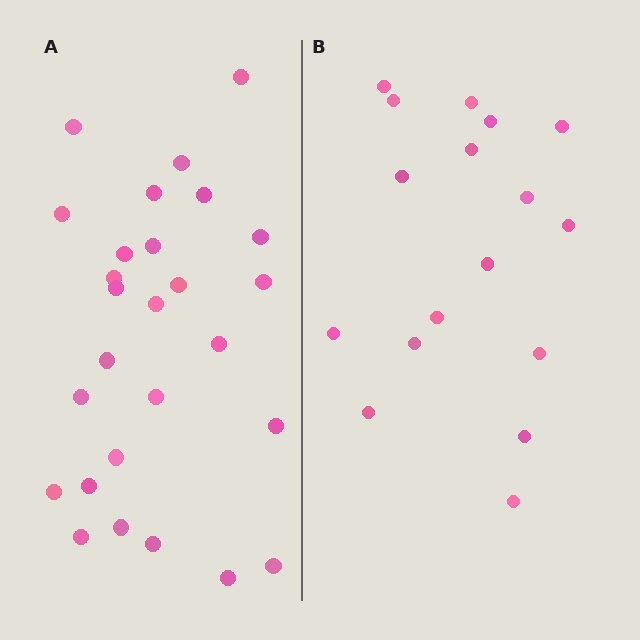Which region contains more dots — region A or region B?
Region A (the left region) has more dots.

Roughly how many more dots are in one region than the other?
Region A has roughly 10 or so more dots than region B.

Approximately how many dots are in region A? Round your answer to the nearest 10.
About 30 dots. (The exact count is 27, which rounds to 30.)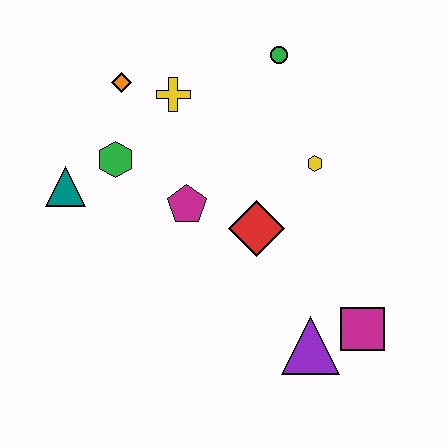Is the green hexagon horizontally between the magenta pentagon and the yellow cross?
No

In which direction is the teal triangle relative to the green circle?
The teal triangle is to the left of the green circle.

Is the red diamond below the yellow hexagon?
Yes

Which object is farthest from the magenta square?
The orange diamond is farthest from the magenta square.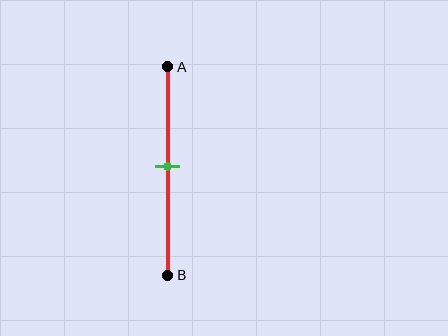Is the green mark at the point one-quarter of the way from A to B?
No, the mark is at about 50% from A, not at the 25% one-quarter point.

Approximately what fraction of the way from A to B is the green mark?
The green mark is approximately 50% of the way from A to B.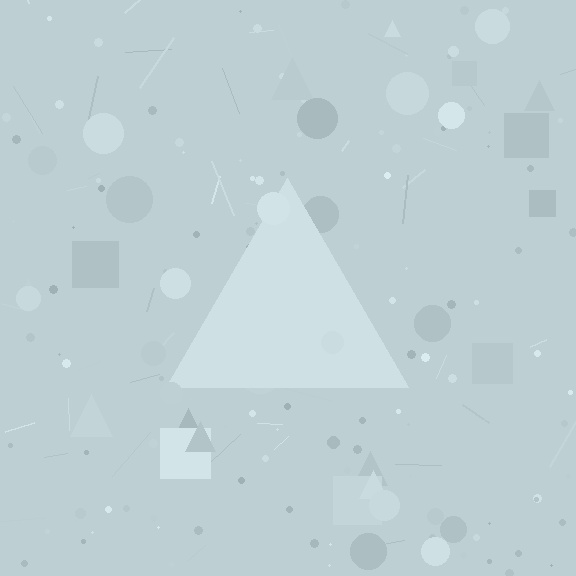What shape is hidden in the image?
A triangle is hidden in the image.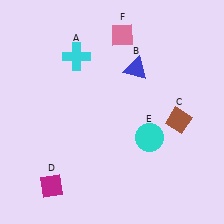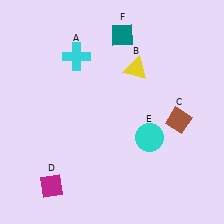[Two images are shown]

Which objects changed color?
B changed from blue to yellow. F changed from pink to teal.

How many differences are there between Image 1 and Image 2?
There are 2 differences between the two images.